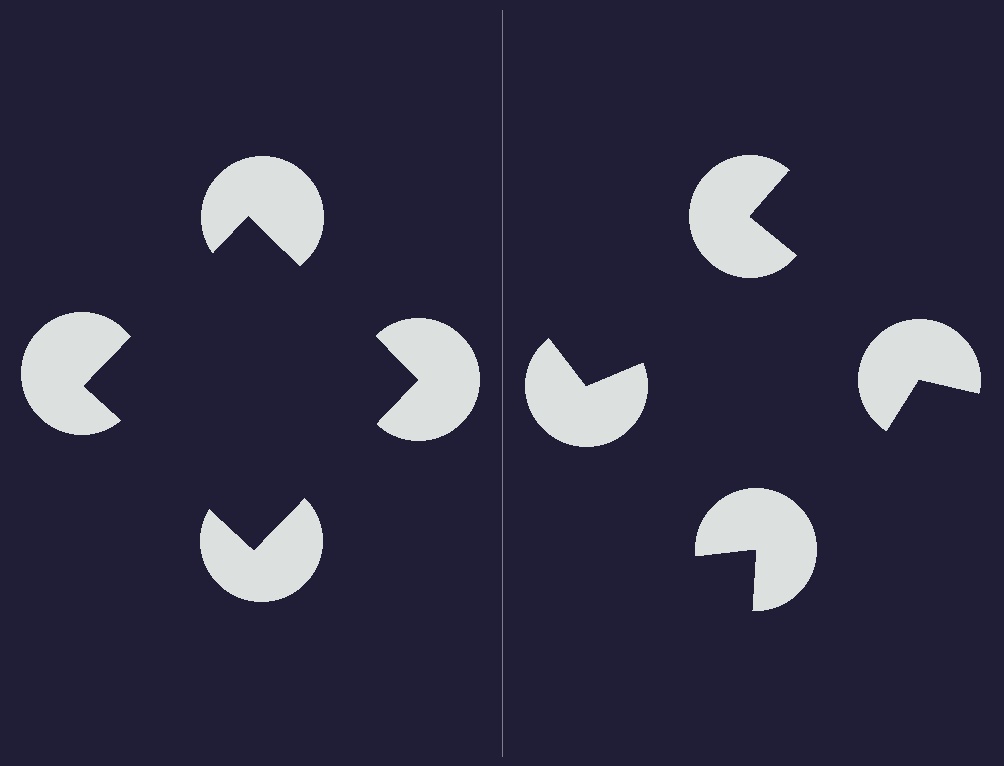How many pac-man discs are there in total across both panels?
8 — 4 on each side.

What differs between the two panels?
The pac-man discs are positioned identically on both sides; only the wedge orientations differ. On the left they align to a square; on the right they are misaligned.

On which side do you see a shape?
An illusory square appears on the left side. On the right side the wedge cuts are rotated, so no coherent shape forms.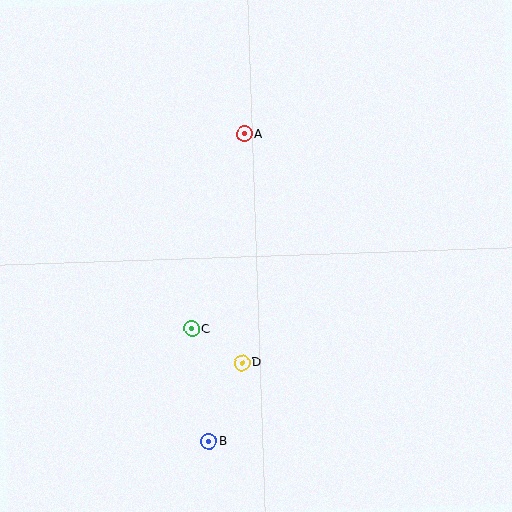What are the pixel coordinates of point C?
Point C is at (192, 329).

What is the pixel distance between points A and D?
The distance between A and D is 228 pixels.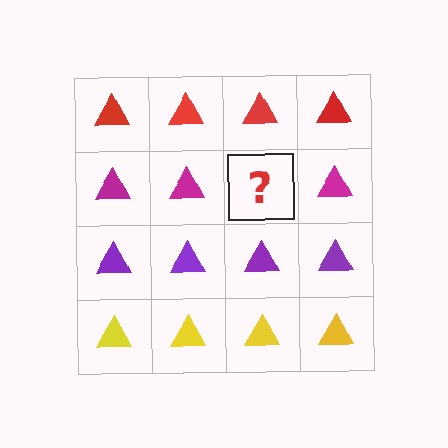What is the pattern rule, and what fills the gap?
The rule is that each row has a consistent color. The gap should be filled with a magenta triangle.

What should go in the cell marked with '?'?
The missing cell should contain a magenta triangle.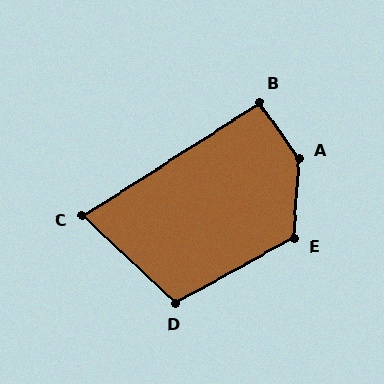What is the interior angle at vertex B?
Approximately 93 degrees (approximately right).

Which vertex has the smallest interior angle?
C, at approximately 76 degrees.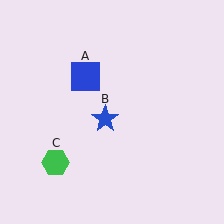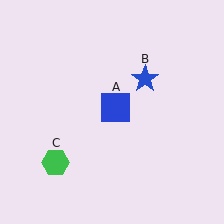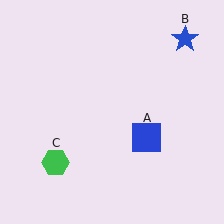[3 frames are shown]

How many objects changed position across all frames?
2 objects changed position: blue square (object A), blue star (object B).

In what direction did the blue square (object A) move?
The blue square (object A) moved down and to the right.